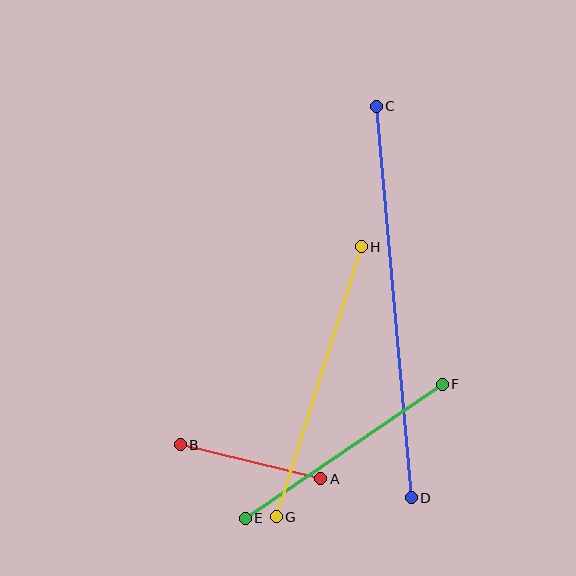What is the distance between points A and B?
The distance is approximately 144 pixels.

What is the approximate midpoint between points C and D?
The midpoint is at approximately (394, 302) pixels.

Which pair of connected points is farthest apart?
Points C and D are farthest apart.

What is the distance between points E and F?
The distance is approximately 238 pixels.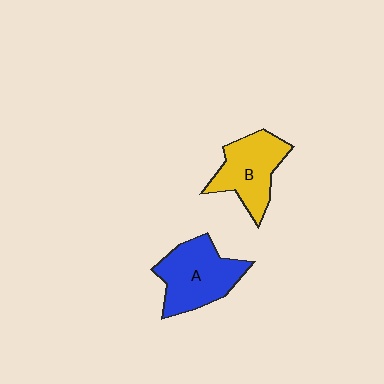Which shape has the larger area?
Shape A (blue).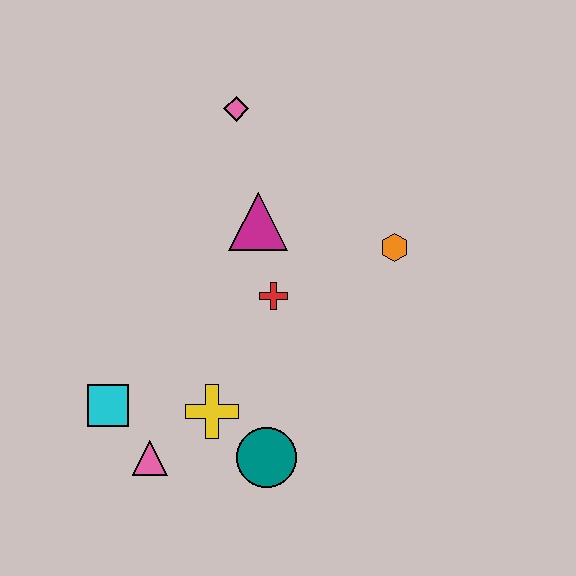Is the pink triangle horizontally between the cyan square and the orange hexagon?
Yes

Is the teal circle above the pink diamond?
No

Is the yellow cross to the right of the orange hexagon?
No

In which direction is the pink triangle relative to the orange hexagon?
The pink triangle is to the left of the orange hexagon.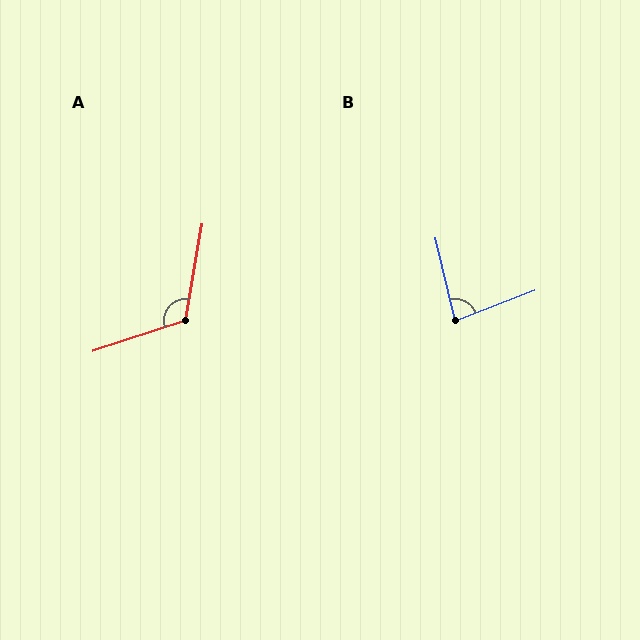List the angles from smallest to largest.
B (82°), A (118°).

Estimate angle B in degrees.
Approximately 82 degrees.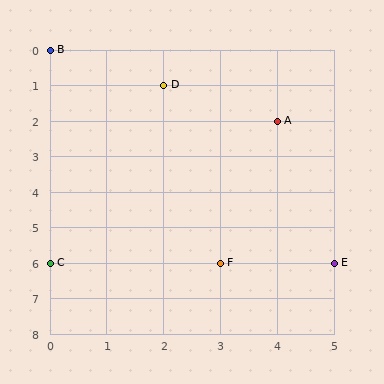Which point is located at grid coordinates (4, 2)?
Point A is at (4, 2).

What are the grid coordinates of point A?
Point A is at grid coordinates (4, 2).